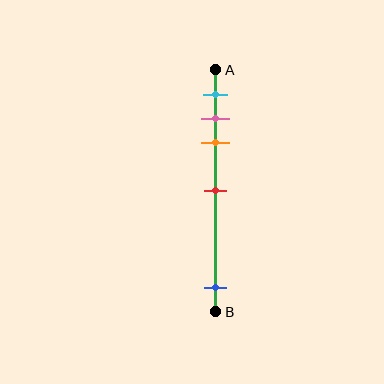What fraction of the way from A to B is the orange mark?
The orange mark is approximately 30% (0.3) of the way from A to B.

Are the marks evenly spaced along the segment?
No, the marks are not evenly spaced.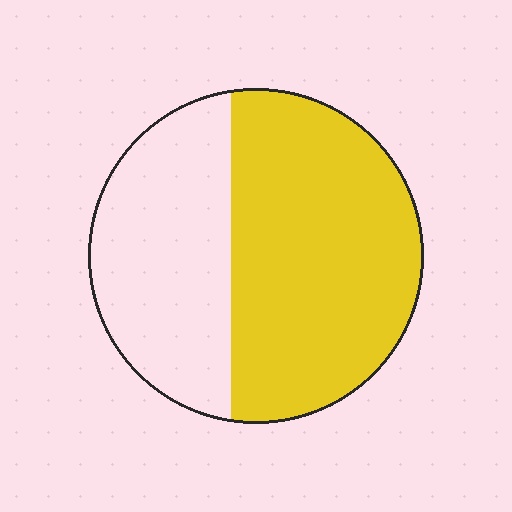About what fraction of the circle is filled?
About three fifths (3/5).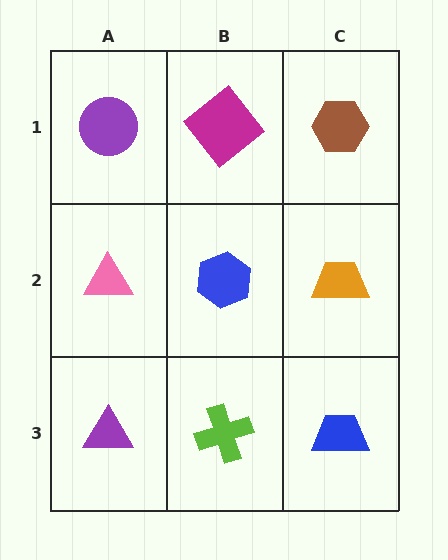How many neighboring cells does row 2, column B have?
4.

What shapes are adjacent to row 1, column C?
An orange trapezoid (row 2, column C), a magenta diamond (row 1, column B).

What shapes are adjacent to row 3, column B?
A blue hexagon (row 2, column B), a purple triangle (row 3, column A), a blue trapezoid (row 3, column C).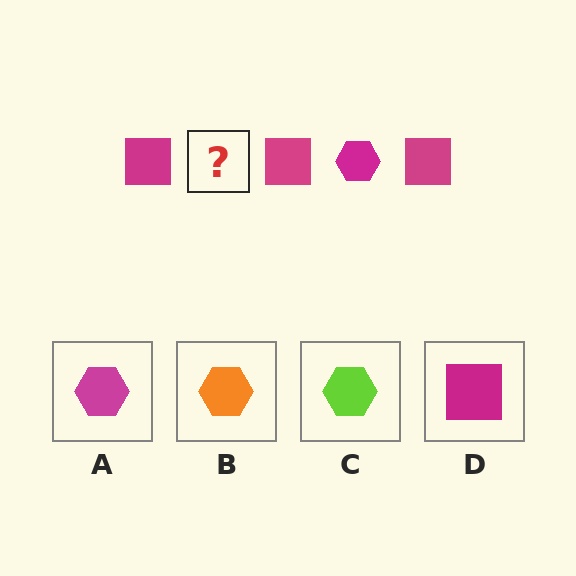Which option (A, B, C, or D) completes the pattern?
A.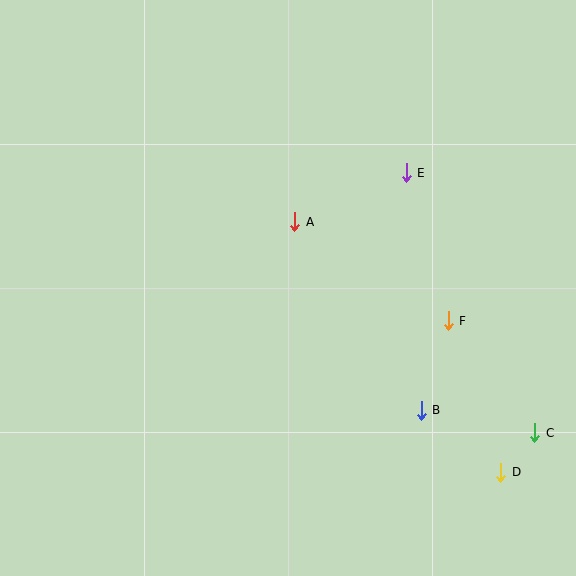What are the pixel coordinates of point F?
Point F is at (448, 321).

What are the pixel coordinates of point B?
Point B is at (421, 410).